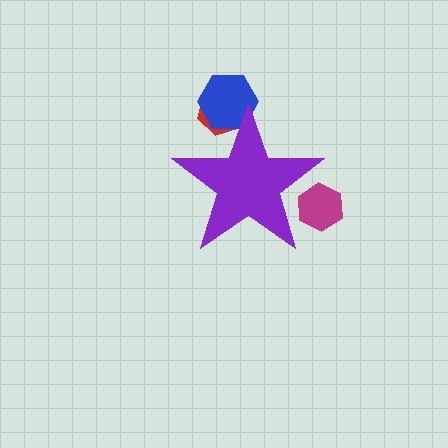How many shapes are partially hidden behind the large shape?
3 shapes are partially hidden.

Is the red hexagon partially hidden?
Yes, the red hexagon is partially hidden behind the purple star.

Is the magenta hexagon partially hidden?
Yes, the magenta hexagon is partially hidden behind the purple star.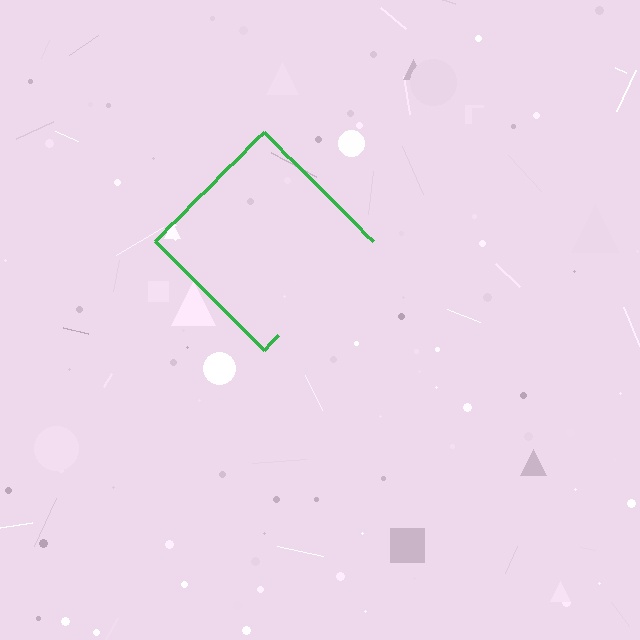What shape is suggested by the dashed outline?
The dashed outline suggests a diamond.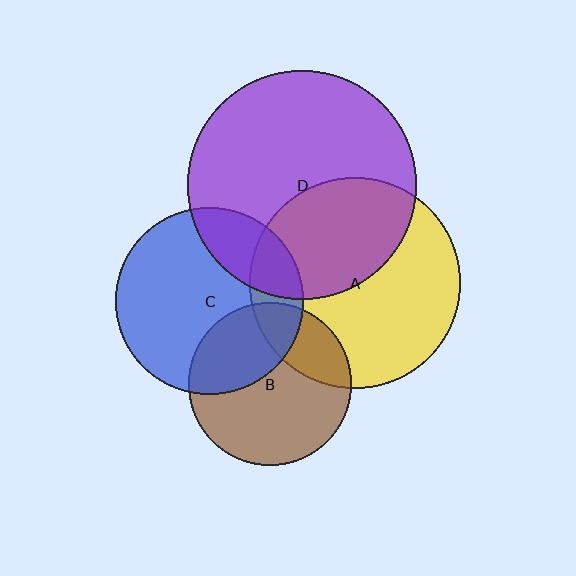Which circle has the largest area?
Circle D (purple).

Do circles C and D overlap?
Yes.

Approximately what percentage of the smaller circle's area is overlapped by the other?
Approximately 20%.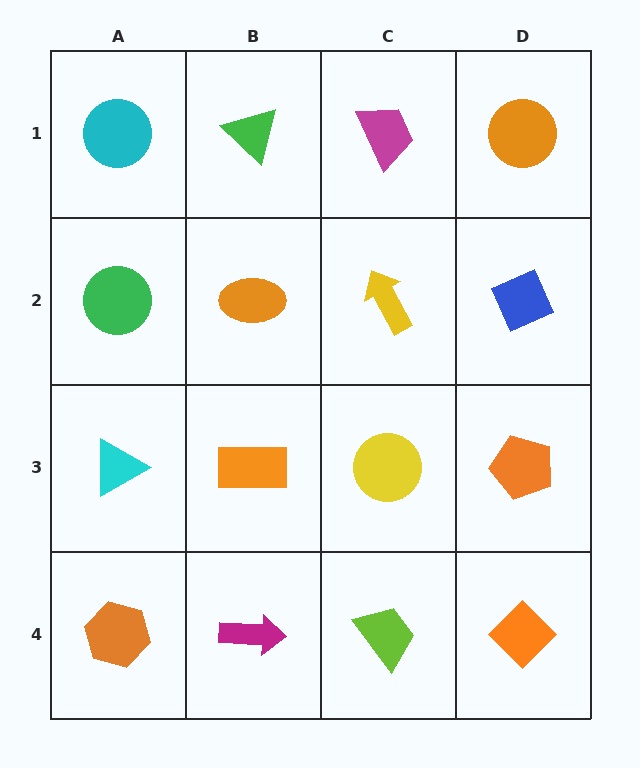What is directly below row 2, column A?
A cyan triangle.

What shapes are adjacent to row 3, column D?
A blue diamond (row 2, column D), an orange diamond (row 4, column D), a yellow circle (row 3, column C).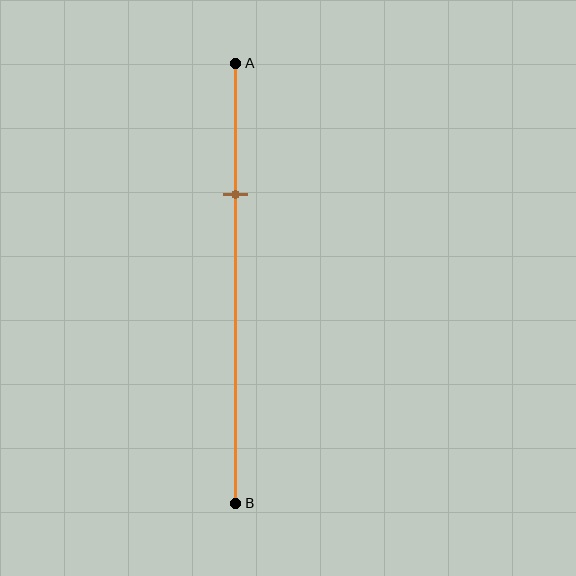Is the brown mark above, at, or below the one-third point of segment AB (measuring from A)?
The brown mark is above the one-third point of segment AB.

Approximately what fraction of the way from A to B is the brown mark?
The brown mark is approximately 30% of the way from A to B.